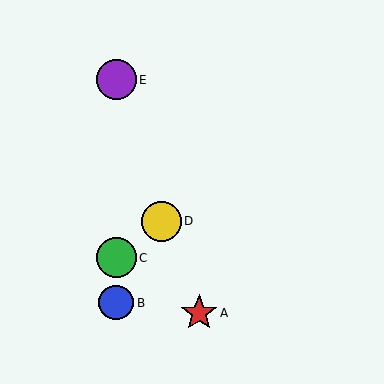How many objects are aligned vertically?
3 objects (B, C, E) are aligned vertically.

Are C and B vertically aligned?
Yes, both are at x≈116.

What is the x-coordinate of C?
Object C is at x≈116.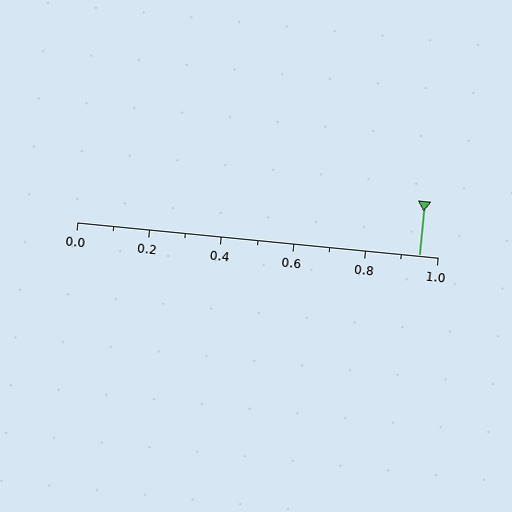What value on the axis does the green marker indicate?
The marker indicates approximately 0.95.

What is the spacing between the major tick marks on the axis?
The major ticks are spaced 0.2 apart.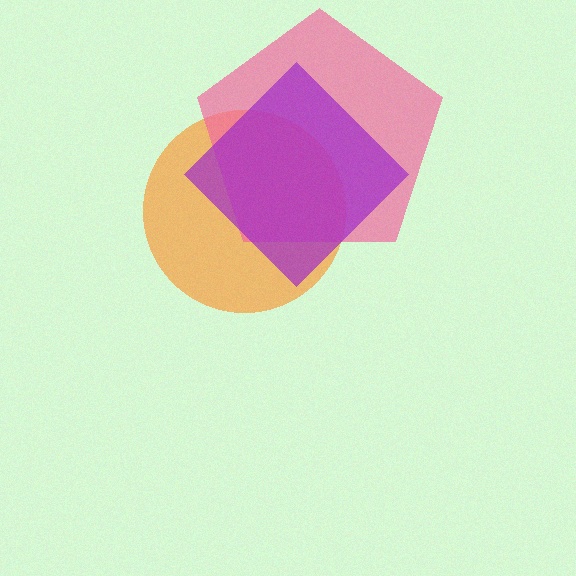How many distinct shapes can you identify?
There are 3 distinct shapes: an orange circle, a pink pentagon, a purple diamond.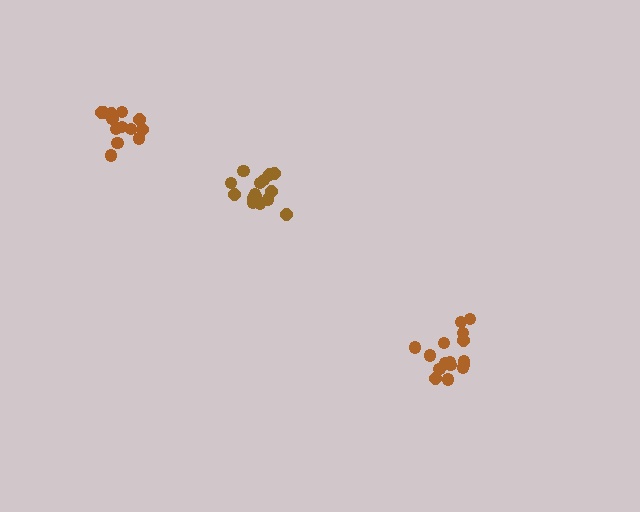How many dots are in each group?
Group 1: 16 dots, Group 2: 13 dots, Group 3: 16 dots (45 total).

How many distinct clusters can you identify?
There are 3 distinct clusters.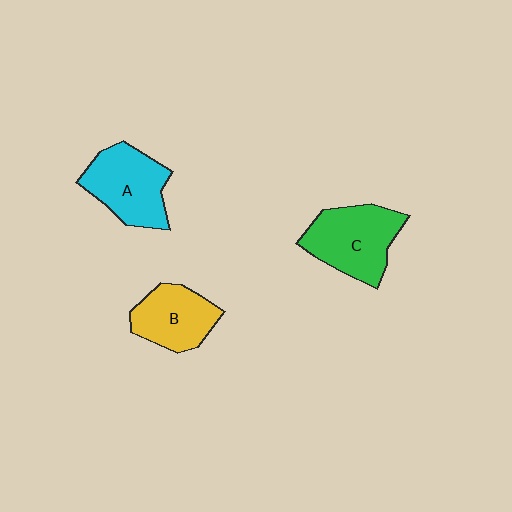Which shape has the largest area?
Shape C (green).